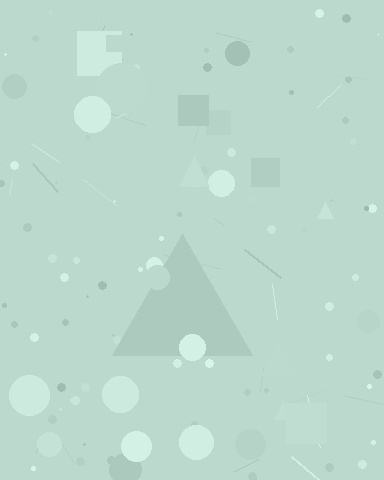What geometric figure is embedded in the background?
A triangle is embedded in the background.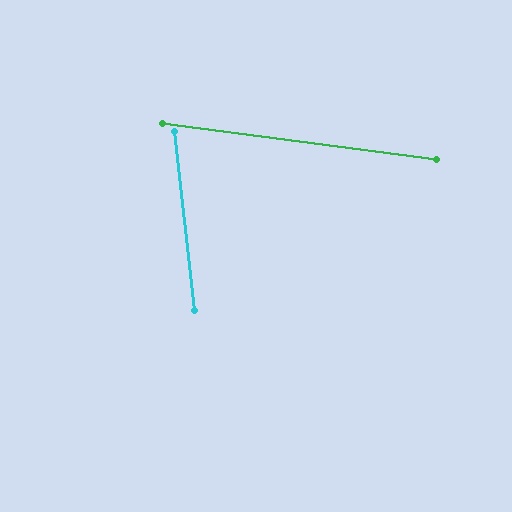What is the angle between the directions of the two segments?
Approximately 76 degrees.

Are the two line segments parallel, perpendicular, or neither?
Neither parallel nor perpendicular — they differ by about 76°.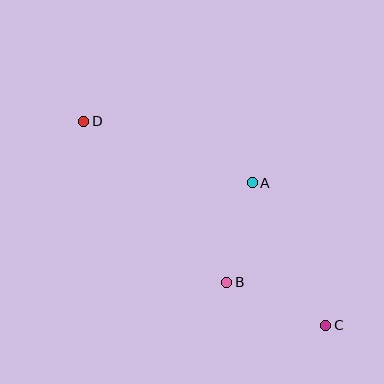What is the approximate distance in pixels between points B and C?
The distance between B and C is approximately 108 pixels.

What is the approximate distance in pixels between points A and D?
The distance between A and D is approximately 180 pixels.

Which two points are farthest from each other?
Points C and D are farthest from each other.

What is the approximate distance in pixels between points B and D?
The distance between B and D is approximately 215 pixels.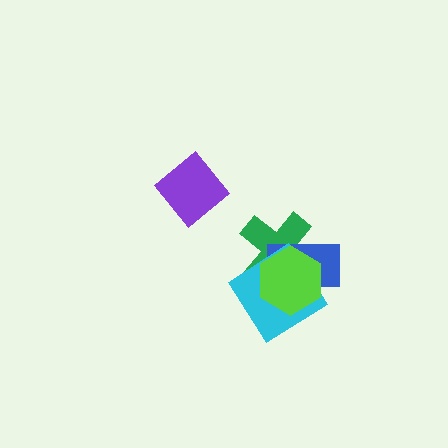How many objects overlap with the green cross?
3 objects overlap with the green cross.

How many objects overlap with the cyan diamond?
3 objects overlap with the cyan diamond.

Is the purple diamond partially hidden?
No, no other shape covers it.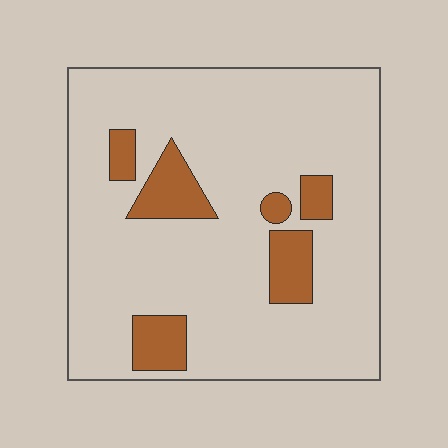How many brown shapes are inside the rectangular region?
6.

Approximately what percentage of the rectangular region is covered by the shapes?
Approximately 15%.